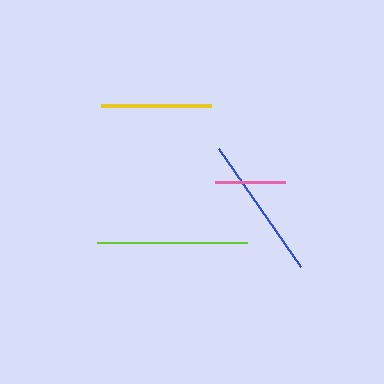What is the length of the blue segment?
The blue segment is approximately 144 pixels long.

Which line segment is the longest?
The lime line is the longest at approximately 151 pixels.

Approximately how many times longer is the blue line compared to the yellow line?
The blue line is approximately 1.3 times the length of the yellow line.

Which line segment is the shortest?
The pink line is the shortest at approximately 69 pixels.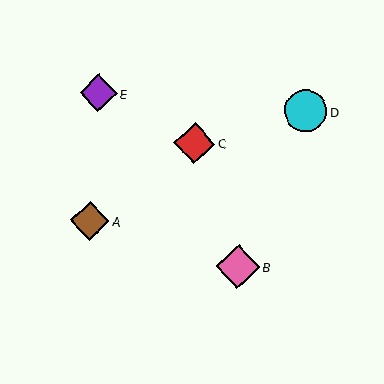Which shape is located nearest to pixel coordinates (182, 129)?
The red diamond (labeled C) at (195, 143) is nearest to that location.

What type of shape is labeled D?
Shape D is a cyan circle.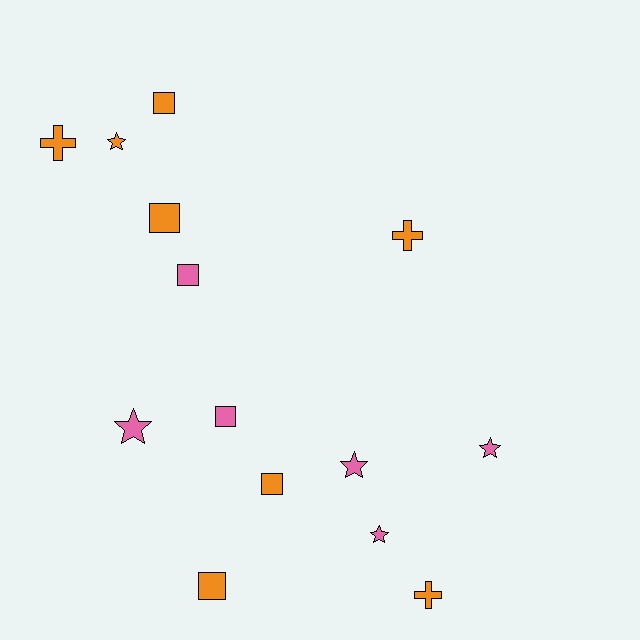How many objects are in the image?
There are 14 objects.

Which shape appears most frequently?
Square, with 6 objects.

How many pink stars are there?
There are 4 pink stars.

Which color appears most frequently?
Orange, with 8 objects.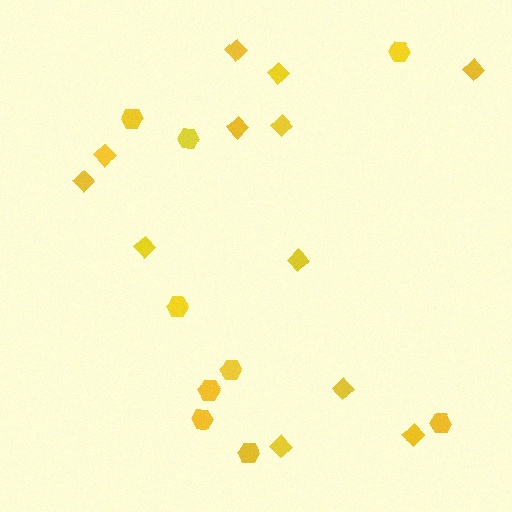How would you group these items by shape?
There are 2 groups: one group of hexagons (9) and one group of diamonds (12).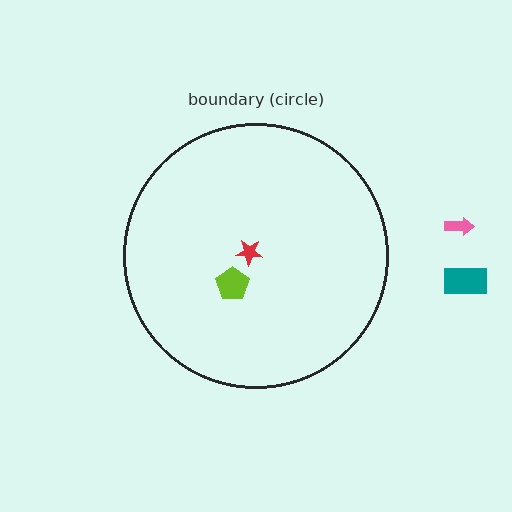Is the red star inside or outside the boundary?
Inside.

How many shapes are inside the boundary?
2 inside, 2 outside.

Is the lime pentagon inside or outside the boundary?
Inside.